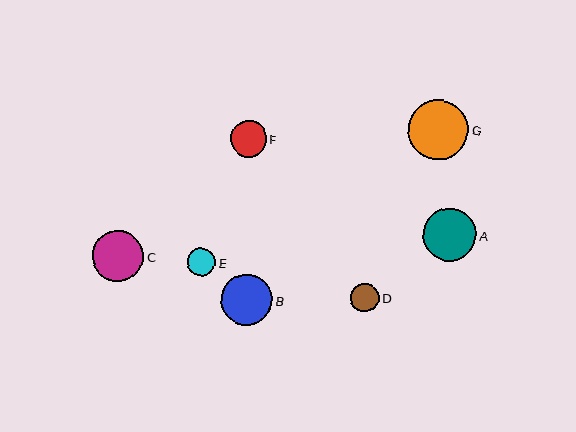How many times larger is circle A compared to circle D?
Circle A is approximately 1.9 times the size of circle D.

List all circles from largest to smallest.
From largest to smallest: G, A, C, B, F, D, E.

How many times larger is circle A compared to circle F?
Circle A is approximately 1.5 times the size of circle F.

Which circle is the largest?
Circle G is the largest with a size of approximately 60 pixels.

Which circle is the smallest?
Circle E is the smallest with a size of approximately 28 pixels.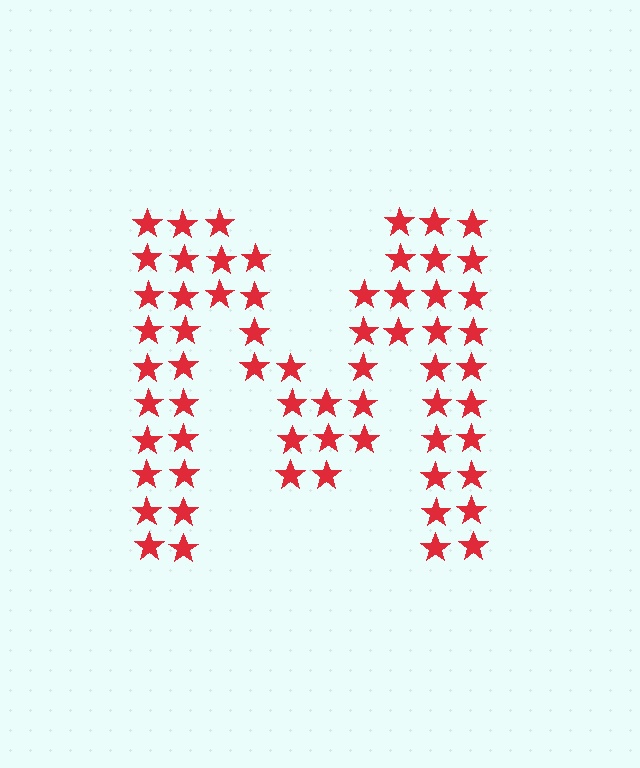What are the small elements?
The small elements are stars.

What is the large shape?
The large shape is the letter M.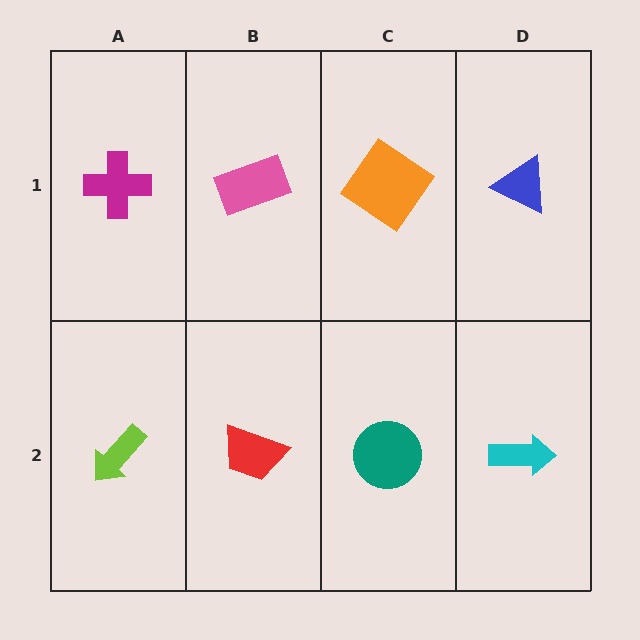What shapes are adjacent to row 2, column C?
An orange diamond (row 1, column C), a red trapezoid (row 2, column B), a cyan arrow (row 2, column D).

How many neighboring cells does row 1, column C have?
3.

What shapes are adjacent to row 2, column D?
A blue triangle (row 1, column D), a teal circle (row 2, column C).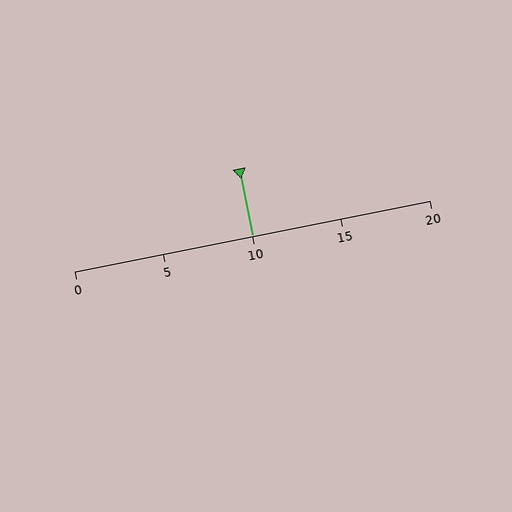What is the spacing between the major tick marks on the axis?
The major ticks are spaced 5 apart.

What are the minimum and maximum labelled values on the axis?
The axis runs from 0 to 20.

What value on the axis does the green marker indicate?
The marker indicates approximately 10.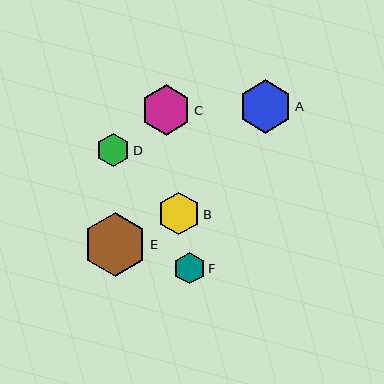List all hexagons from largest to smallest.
From largest to smallest: E, A, C, B, D, F.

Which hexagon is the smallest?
Hexagon F is the smallest with a size of approximately 32 pixels.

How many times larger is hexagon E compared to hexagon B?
Hexagon E is approximately 1.5 times the size of hexagon B.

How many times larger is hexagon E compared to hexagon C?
Hexagon E is approximately 1.3 times the size of hexagon C.